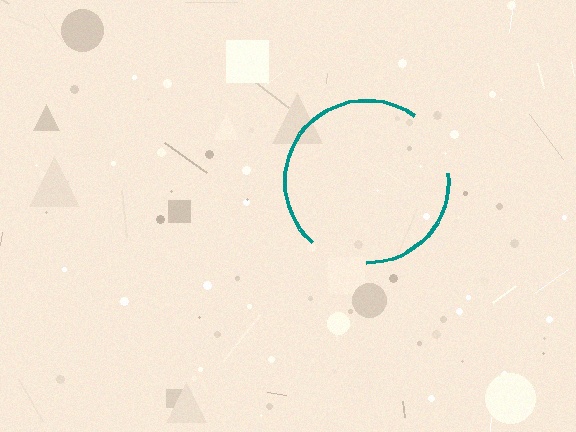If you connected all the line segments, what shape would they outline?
They would outline a circle.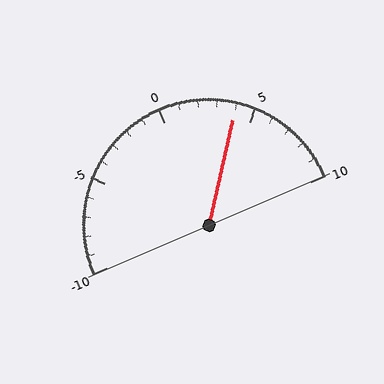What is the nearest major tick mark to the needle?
The nearest major tick mark is 5.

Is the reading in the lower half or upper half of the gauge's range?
The reading is in the upper half of the range (-10 to 10).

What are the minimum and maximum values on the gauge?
The gauge ranges from -10 to 10.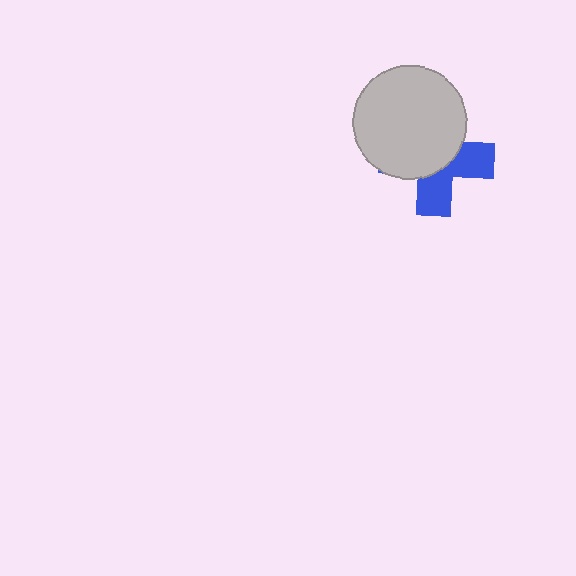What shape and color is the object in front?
The object in front is a light gray circle.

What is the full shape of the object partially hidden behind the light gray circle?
The partially hidden object is a blue cross.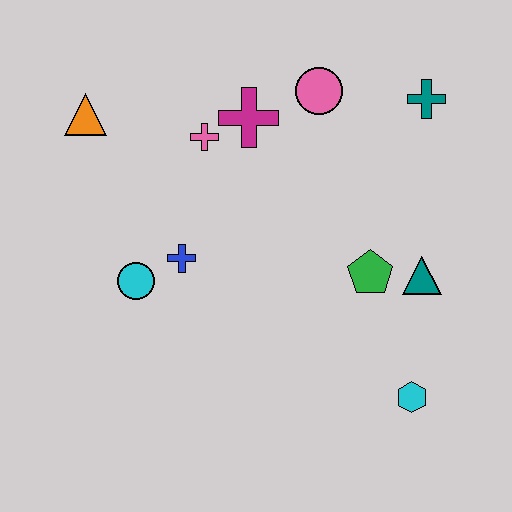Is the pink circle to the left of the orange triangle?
No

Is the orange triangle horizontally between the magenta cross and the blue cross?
No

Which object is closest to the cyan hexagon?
The teal triangle is closest to the cyan hexagon.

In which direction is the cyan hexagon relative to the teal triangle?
The cyan hexagon is below the teal triangle.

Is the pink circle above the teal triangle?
Yes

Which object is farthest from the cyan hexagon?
The orange triangle is farthest from the cyan hexagon.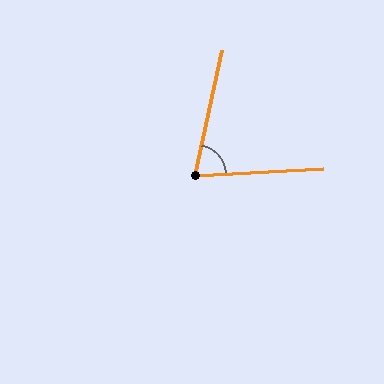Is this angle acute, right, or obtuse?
It is acute.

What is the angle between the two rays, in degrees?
Approximately 75 degrees.